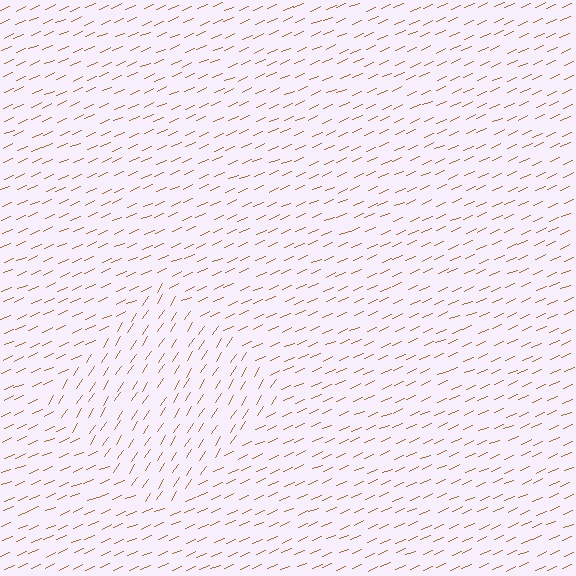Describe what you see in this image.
The image is filled with small brown line segments. A diamond region in the image has lines oriented differently from the surrounding lines, creating a visible texture boundary.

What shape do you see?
I see a diamond.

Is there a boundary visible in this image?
Yes, there is a texture boundary formed by a change in line orientation.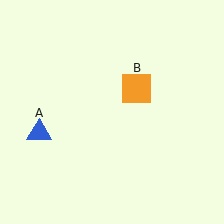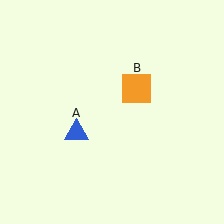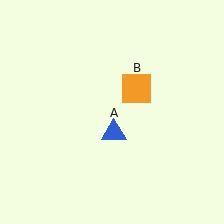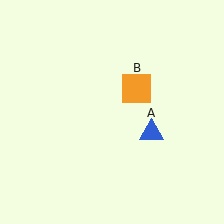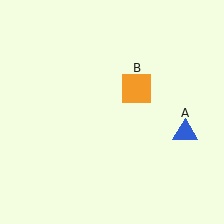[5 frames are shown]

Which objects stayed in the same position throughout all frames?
Orange square (object B) remained stationary.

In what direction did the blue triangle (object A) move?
The blue triangle (object A) moved right.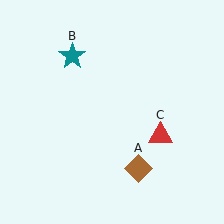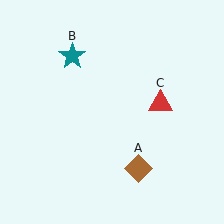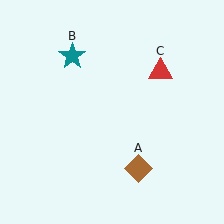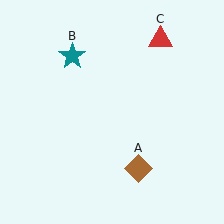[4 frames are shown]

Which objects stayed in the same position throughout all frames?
Brown diamond (object A) and teal star (object B) remained stationary.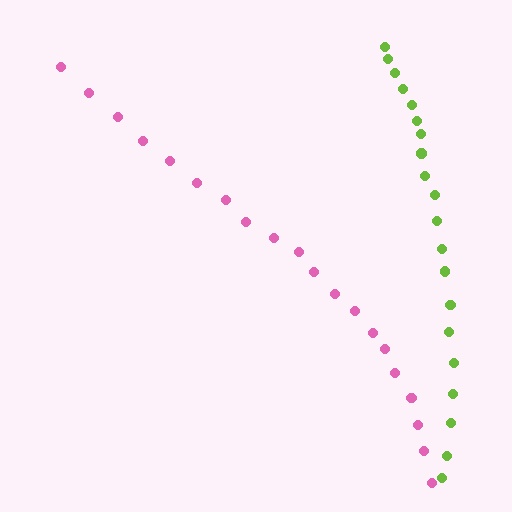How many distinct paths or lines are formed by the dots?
There are 2 distinct paths.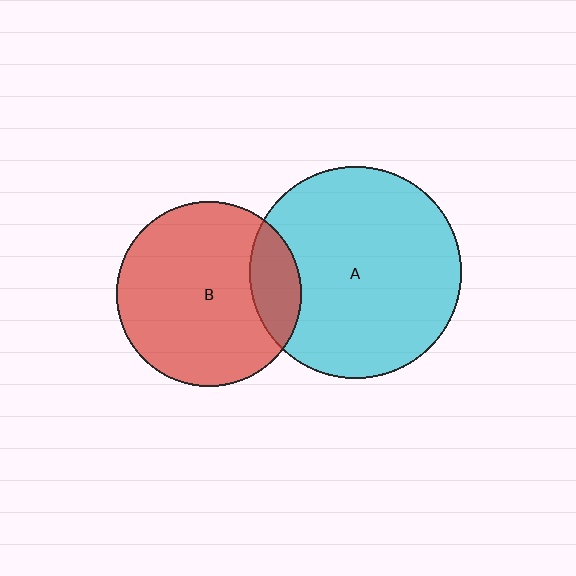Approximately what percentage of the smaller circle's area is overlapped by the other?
Approximately 15%.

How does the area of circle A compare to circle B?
Approximately 1.3 times.